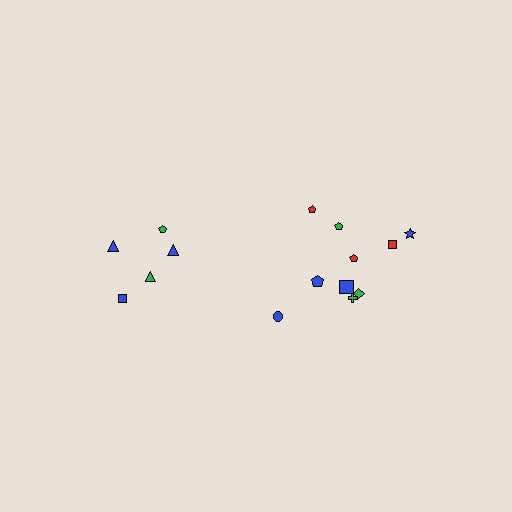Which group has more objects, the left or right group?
The right group.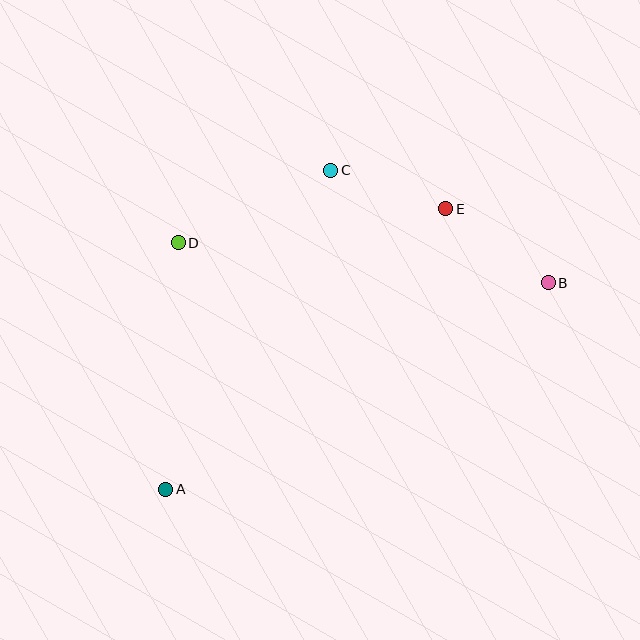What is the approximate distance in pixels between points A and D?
The distance between A and D is approximately 247 pixels.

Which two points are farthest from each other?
Points A and B are farthest from each other.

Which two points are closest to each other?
Points C and E are closest to each other.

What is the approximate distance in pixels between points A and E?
The distance between A and E is approximately 396 pixels.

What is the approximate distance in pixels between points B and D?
The distance between B and D is approximately 372 pixels.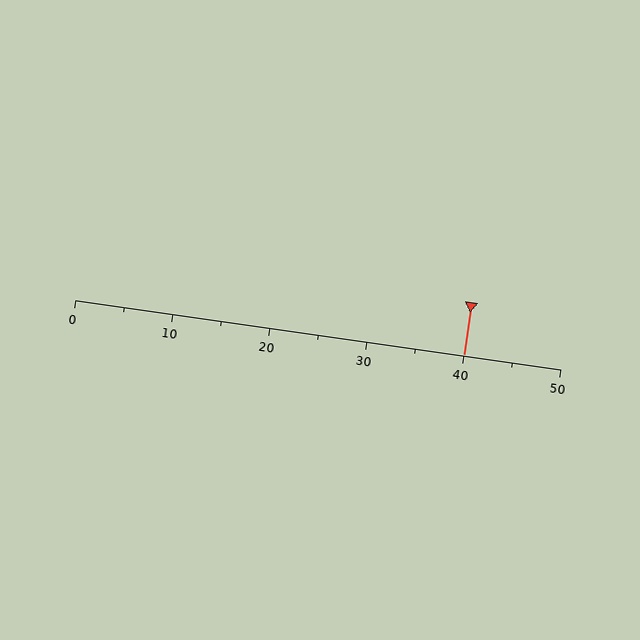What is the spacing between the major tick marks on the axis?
The major ticks are spaced 10 apart.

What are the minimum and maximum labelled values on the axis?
The axis runs from 0 to 50.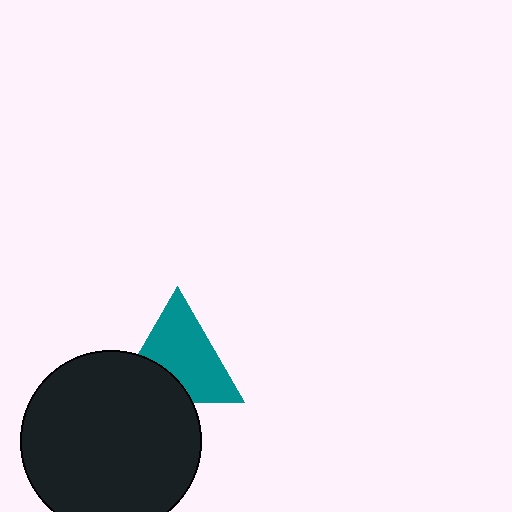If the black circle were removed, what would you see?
You would see the complete teal triangle.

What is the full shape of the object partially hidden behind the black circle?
The partially hidden object is a teal triangle.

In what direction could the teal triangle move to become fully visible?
The teal triangle could move up. That would shift it out from behind the black circle entirely.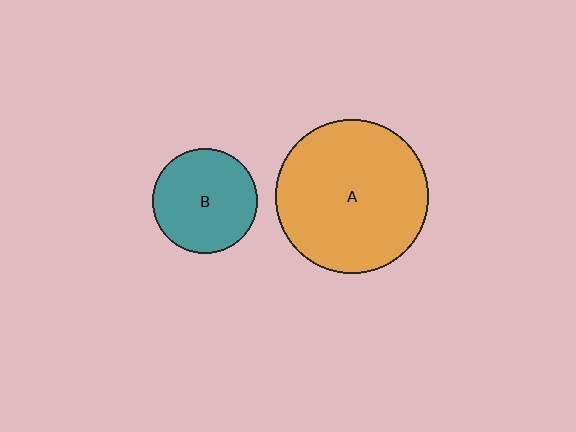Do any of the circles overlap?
No, none of the circles overlap.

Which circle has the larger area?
Circle A (orange).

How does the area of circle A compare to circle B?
Approximately 2.1 times.